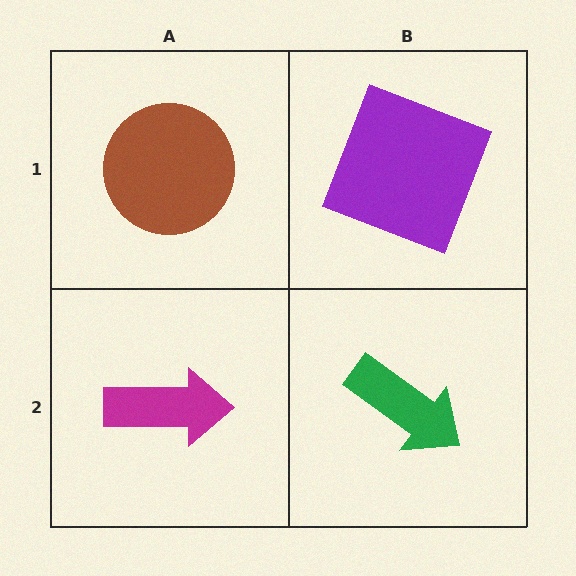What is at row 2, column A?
A magenta arrow.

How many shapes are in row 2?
2 shapes.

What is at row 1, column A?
A brown circle.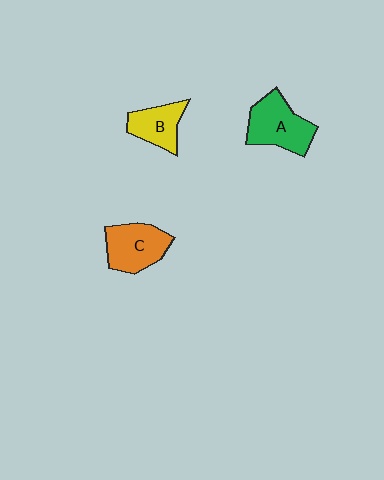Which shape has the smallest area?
Shape B (yellow).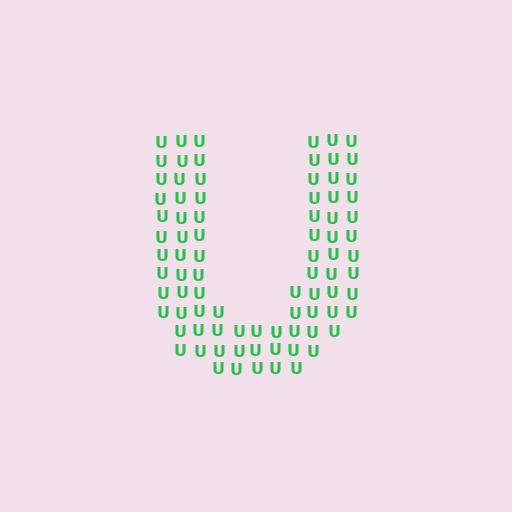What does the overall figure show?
The overall figure shows the letter U.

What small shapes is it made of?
It is made of small letter U's.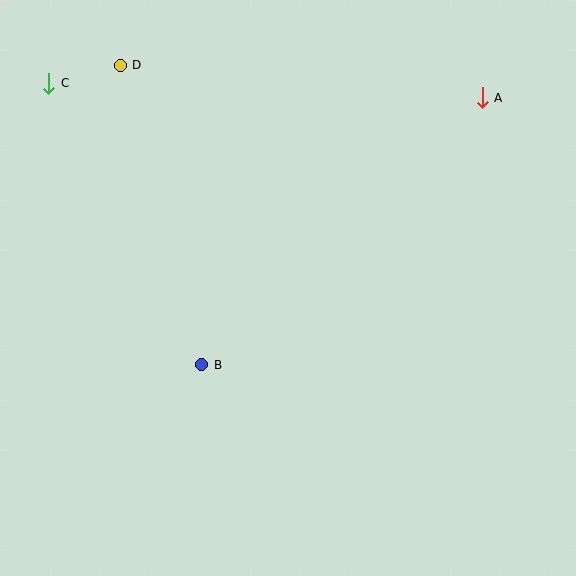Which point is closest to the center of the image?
Point B at (202, 365) is closest to the center.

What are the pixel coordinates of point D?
Point D is at (120, 65).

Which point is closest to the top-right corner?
Point A is closest to the top-right corner.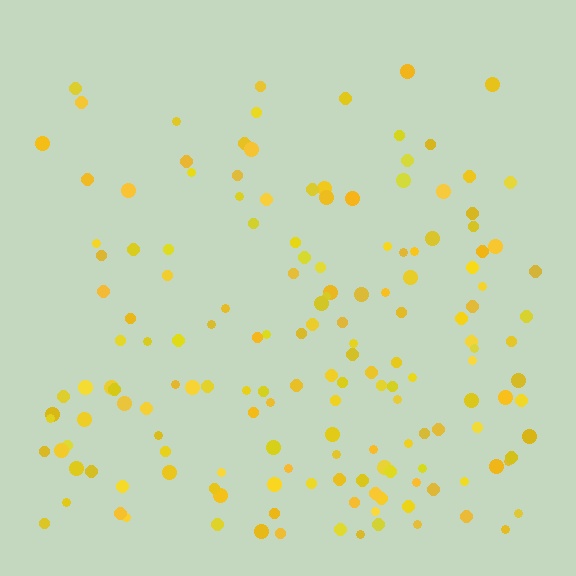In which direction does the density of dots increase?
From top to bottom, with the bottom side densest.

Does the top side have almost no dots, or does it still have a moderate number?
Still a moderate number, just noticeably fewer than the bottom.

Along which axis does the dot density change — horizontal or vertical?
Vertical.